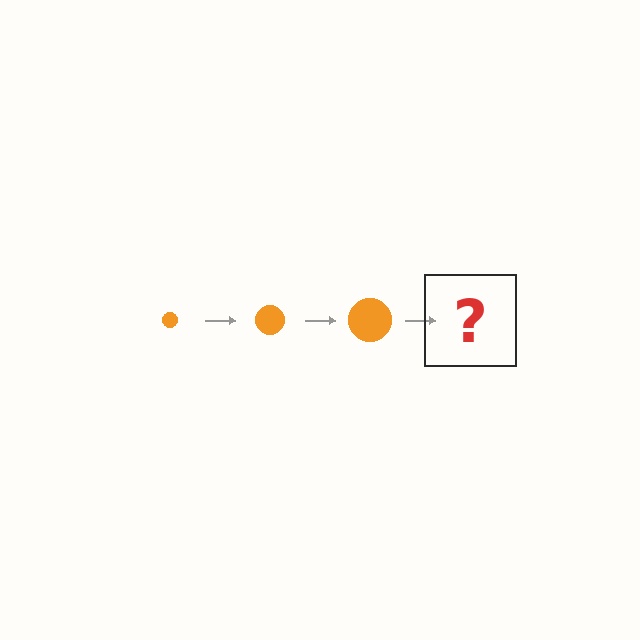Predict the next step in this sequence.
The next step is an orange circle, larger than the previous one.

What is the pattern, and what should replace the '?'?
The pattern is that the circle gets progressively larger each step. The '?' should be an orange circle, larger than the previous one.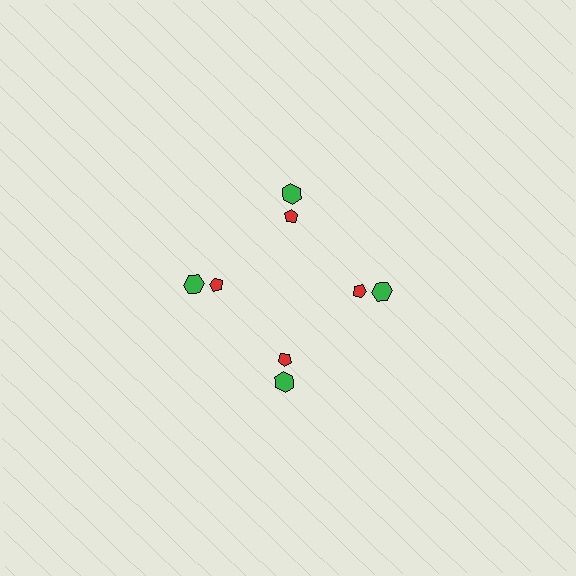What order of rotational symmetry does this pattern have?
This pattern has 4-fold rotational symmetry.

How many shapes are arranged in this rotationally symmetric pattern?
There are 8 shapes, arranged in 4 groups of 2.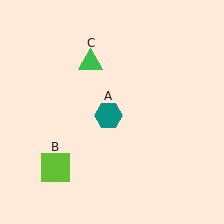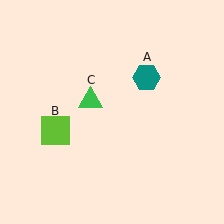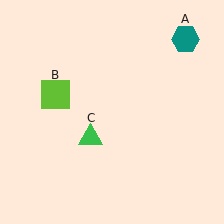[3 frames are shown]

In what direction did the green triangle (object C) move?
The green triangle (object C) moved down.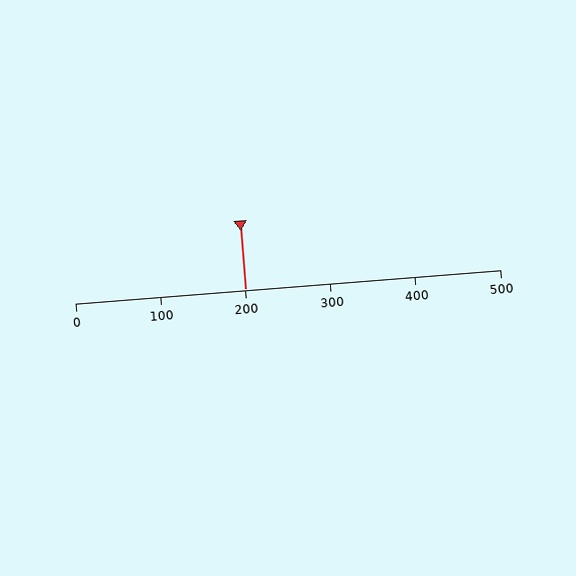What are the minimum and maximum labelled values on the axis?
The axis runs from 0 to 500.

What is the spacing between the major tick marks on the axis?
The major ticks are spaced 100 apart.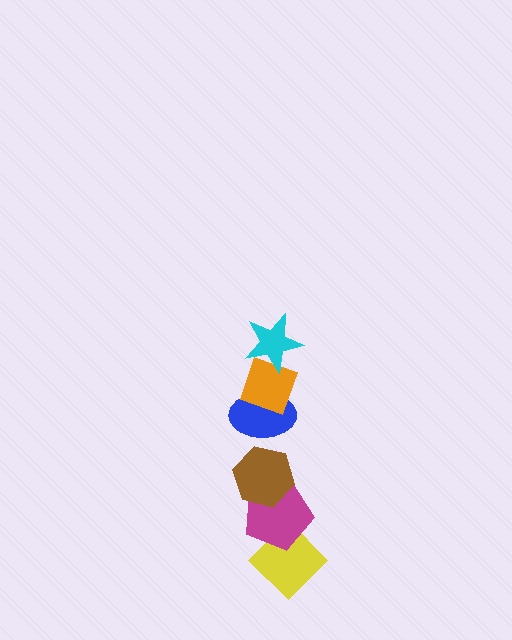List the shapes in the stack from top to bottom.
From top to bottom: the cyan star, the orange diamond, the blue ellipse, the brown hexagon, the magenta pentagon, the yellow diamond.